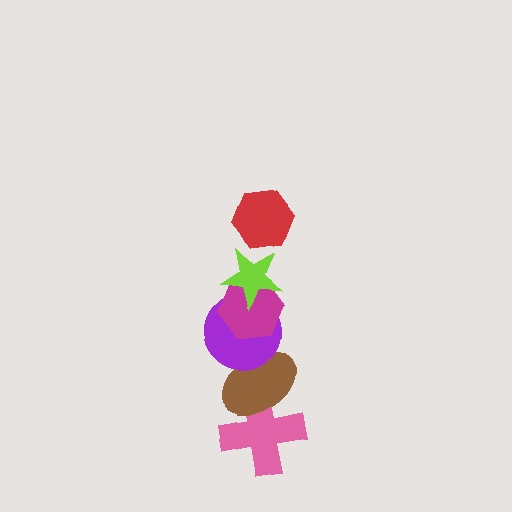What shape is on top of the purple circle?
The magenta hexagon is on top of the purple circle.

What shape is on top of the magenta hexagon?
The lime star is on top of the magenta hexagon.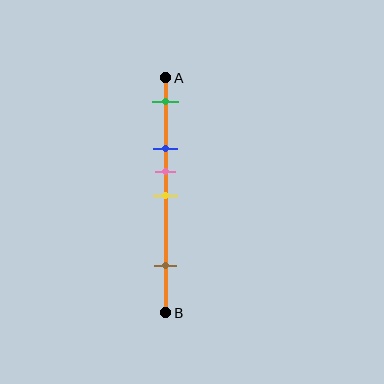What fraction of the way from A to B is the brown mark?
The brown mark is approximately 80% (0.8) of the way from A to B.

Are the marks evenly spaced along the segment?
No, the marks are not evenly spaced.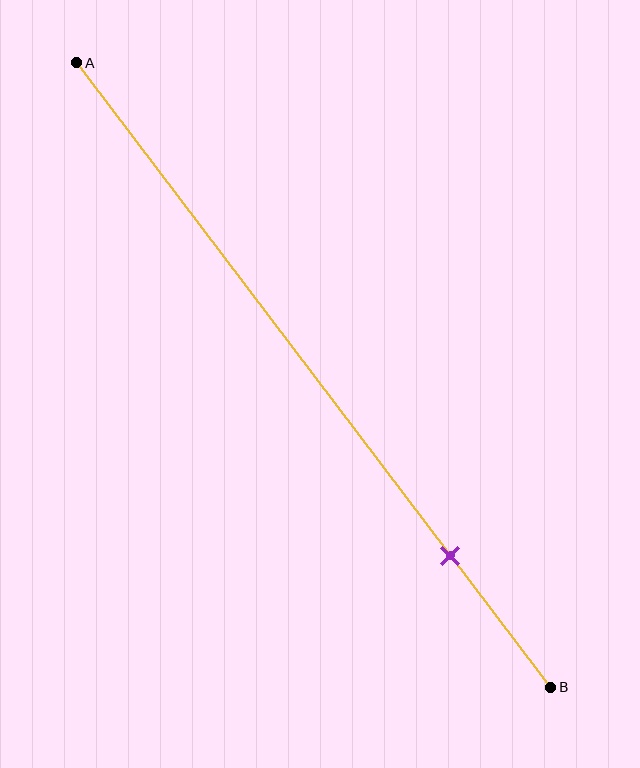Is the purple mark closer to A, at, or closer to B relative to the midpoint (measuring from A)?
The purple mark is closer to point B than the midpoint of segment AB.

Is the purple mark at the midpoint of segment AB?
No, the mark is at about 80% from A, not at the 50% midpoint.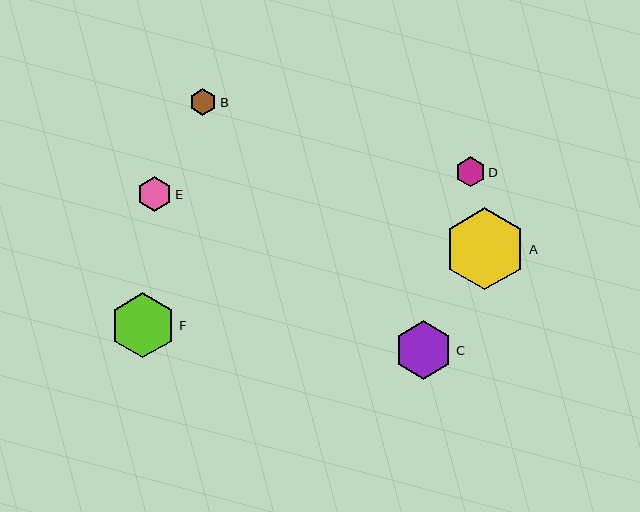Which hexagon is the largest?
Hexagon A is the largest with a size of approximately 82 pixels.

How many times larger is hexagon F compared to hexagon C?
Hexagon F is approximately 1.1 times the size of hexagon C.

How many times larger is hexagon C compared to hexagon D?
Hexagon C is approximately 1.9 times the size of hexagon D.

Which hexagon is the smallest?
Hexagon B is the smallest with a size of approximately 27 pixels.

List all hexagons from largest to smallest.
From largest to smallest: A, F, C, E, D, B.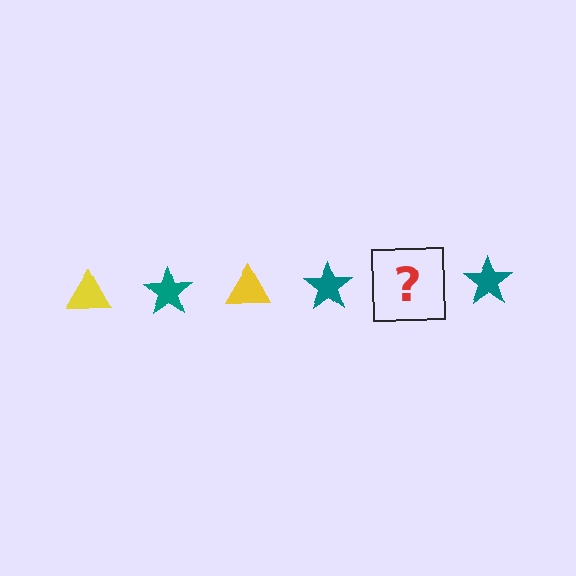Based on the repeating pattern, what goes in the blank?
The blank should be a yellow triangle.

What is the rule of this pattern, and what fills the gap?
The rule is that the pattern alternates between yellow triangle and teal star. The gap should be filled with a yellow triangle.